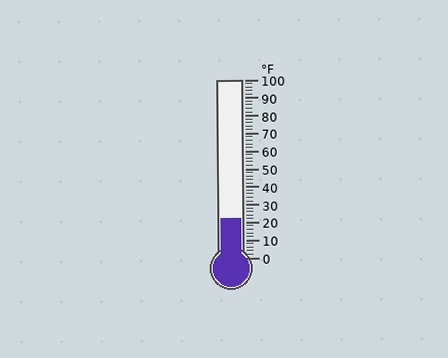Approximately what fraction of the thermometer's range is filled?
The thermometer is filled to approximately 20% of its range.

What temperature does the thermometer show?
The thermometer shows approximately 22°F.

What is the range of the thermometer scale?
The thermometer scale ranges from 0°F to 100°F.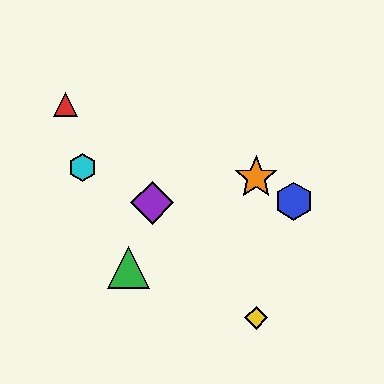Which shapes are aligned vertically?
The yellow diamond, the orange star are aligned vertically.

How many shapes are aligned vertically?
2 shapes (the yellow diamond, the orange star) are aligned vertically.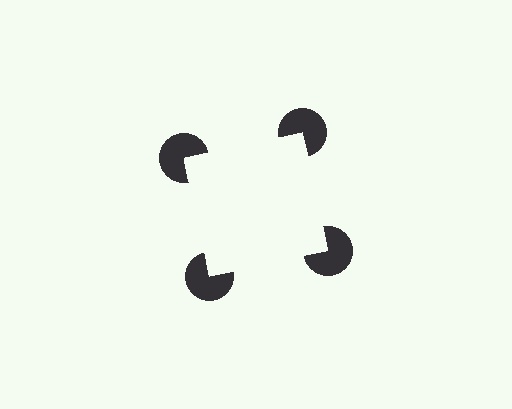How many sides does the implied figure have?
4 sides.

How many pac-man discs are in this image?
There are 4 — one at each vertex of the illusory square.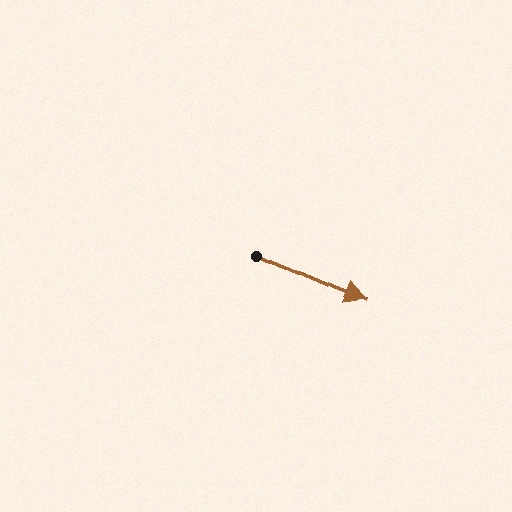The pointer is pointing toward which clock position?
Roughly 4 o'clock.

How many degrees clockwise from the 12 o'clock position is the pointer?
Approximately 113 degrees.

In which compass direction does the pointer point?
Southeast.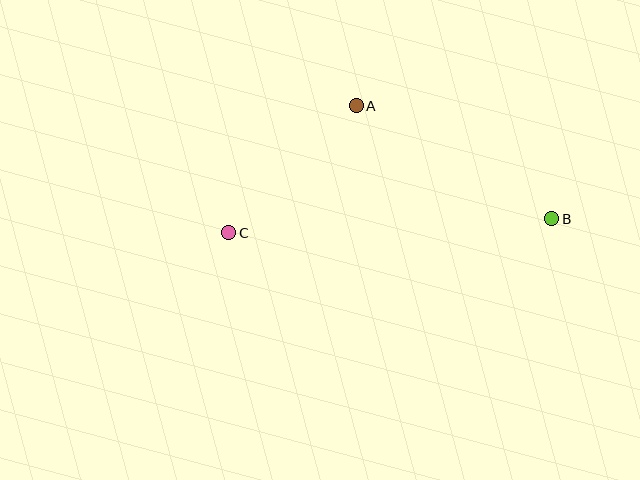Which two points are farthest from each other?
Points B and C are farthest from each other.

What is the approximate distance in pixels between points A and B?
The distance between A and B is approximately 226 pixels.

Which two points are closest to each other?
Points A and C are closest to each other.